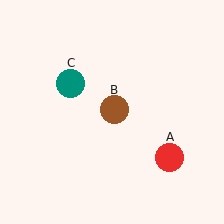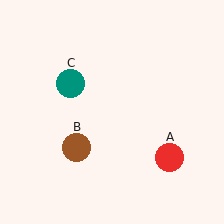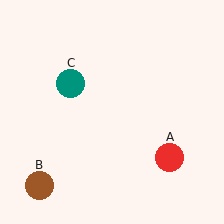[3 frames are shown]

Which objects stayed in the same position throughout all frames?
Red circle (object A) and teal circle (object C) remained stationary.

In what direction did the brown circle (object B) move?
The brown circle (object B) moved down and to the left.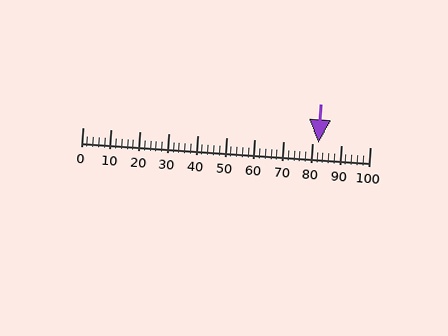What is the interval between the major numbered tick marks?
The major tick marks are spaced 10 units apart.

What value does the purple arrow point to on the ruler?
The purple arrow points to approximately 82.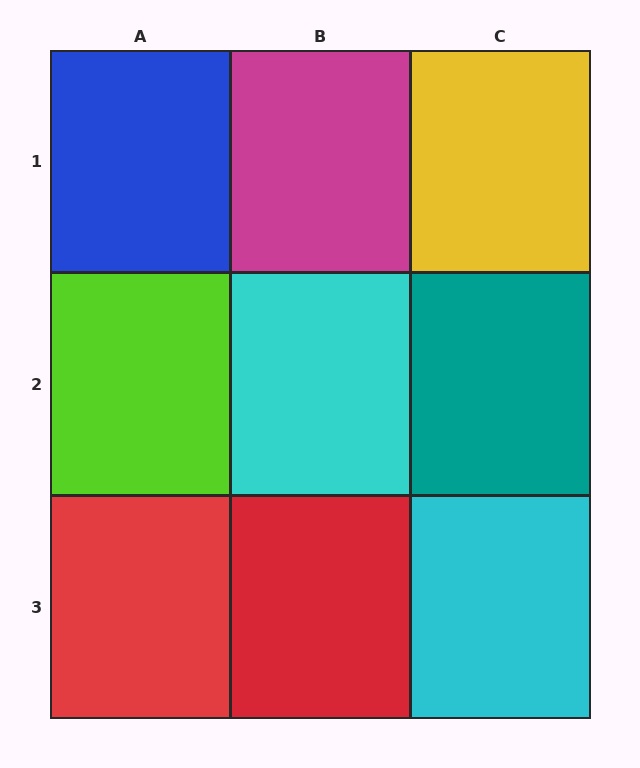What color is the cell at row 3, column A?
Red.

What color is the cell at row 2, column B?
Cyan.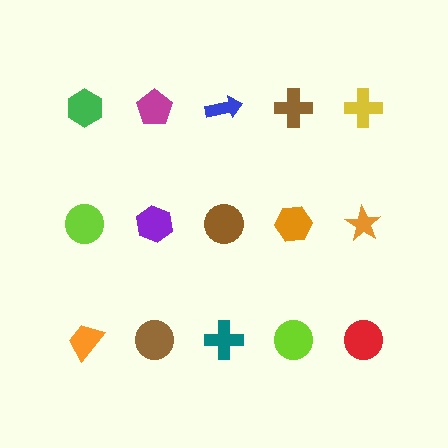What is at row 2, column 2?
A purple hexagon.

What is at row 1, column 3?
A blue arrow.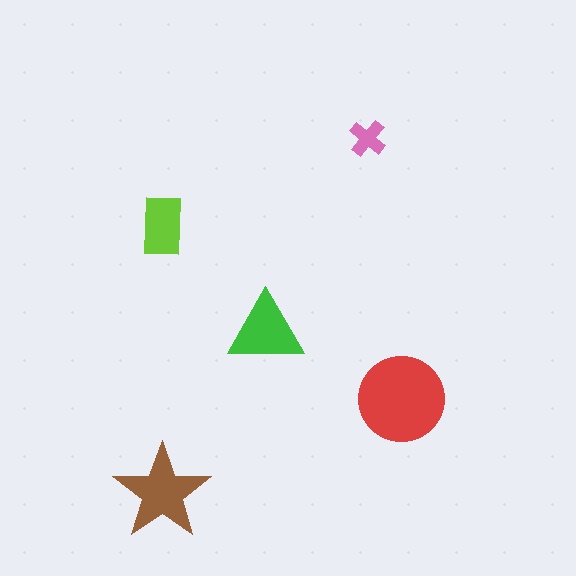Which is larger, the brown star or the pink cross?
The brown star.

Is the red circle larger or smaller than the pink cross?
Larger.